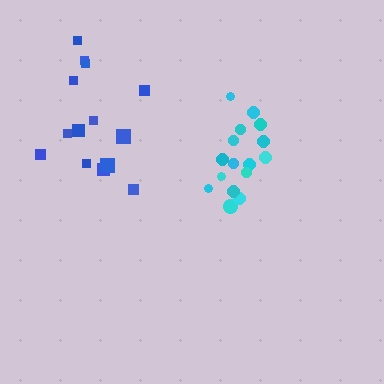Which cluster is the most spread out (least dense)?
Blue.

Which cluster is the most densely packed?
Cyan.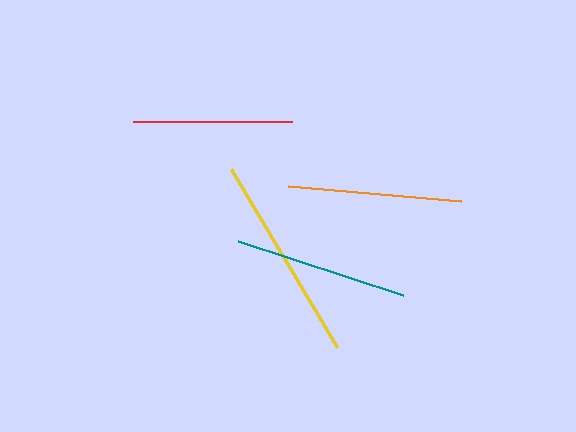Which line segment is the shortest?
The red line is the shortest at approximately 159 pixels.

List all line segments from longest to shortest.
From longest to shortest: yellow, teal, orange, red.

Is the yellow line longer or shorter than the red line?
The yellow line is longer than the red line.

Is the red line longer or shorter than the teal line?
The teal line is longer than the red line.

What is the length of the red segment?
The red segment is approximately 159 pixels long.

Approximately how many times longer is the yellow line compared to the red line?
The yellow line is approximately 1.3 times the length of the red line.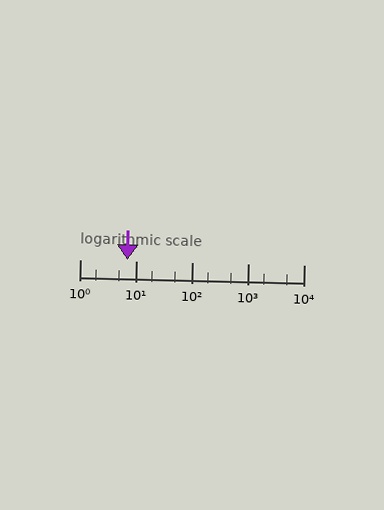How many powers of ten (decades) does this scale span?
The scale spans 4 decades, from 1 to 10000.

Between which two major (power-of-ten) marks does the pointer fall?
The pointer is between 1 and 10.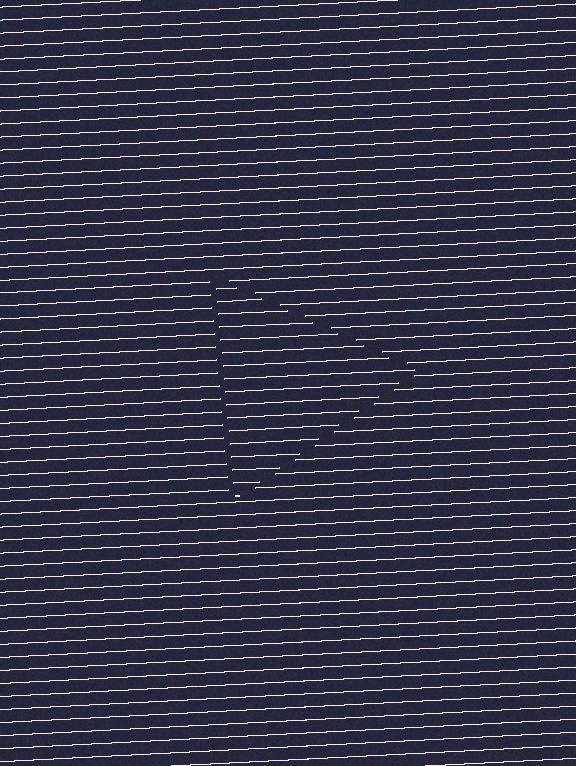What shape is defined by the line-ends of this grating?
An illusory triangle. The interior of the shape contains the same grating, shifted by half a period — the contour is defined by the phase discontinuity where line-ends from the inner and outer gratings abut.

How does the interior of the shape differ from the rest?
The interior of the shape contains the same grating, shifted by half a period — the contour is defined by the phase discontinuity where line-ends from the inner and outer gratings abut.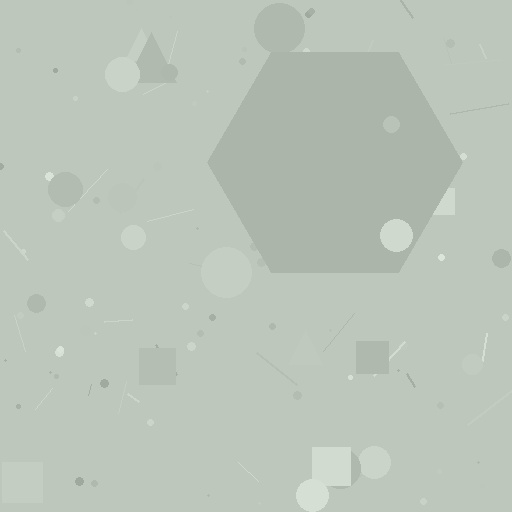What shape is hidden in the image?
A hexagon is hidden in the image.